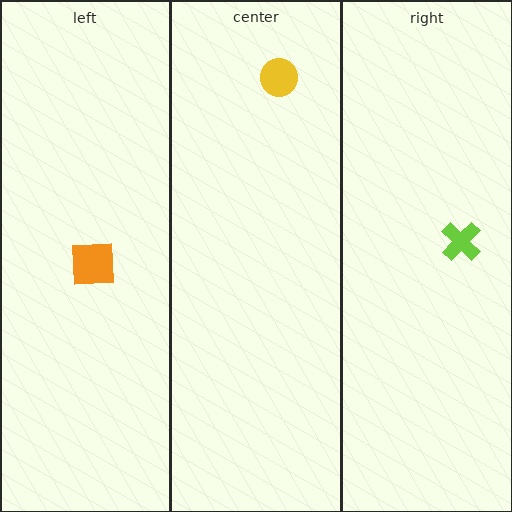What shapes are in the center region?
The yellow circle.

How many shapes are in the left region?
1.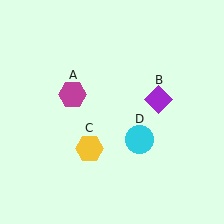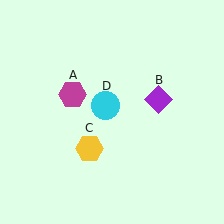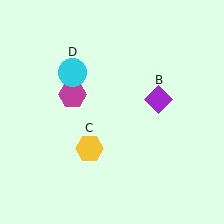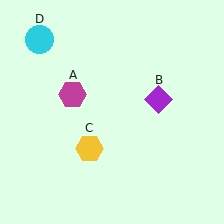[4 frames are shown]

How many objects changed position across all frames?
1 object changed position: cyan circle (object D).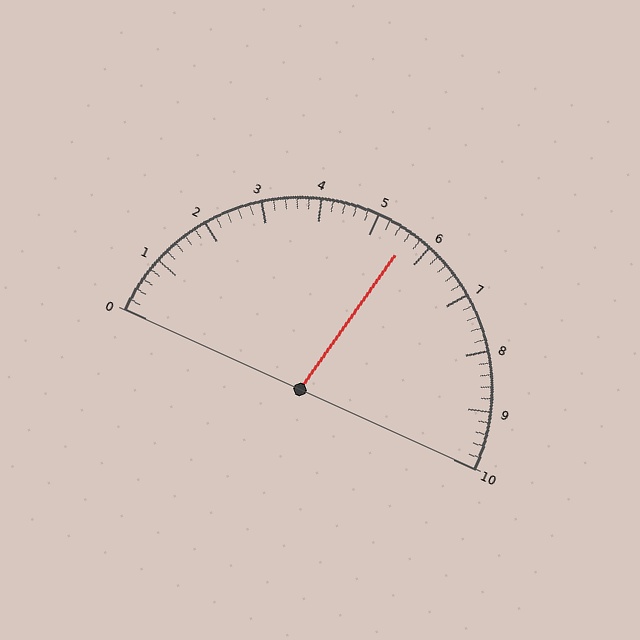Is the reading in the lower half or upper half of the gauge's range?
The reading is in the upper half of the range (0 to 10).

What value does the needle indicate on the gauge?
The needle indicates approximately 5.6.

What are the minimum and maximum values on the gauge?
The gauge ranges from 0 to 10.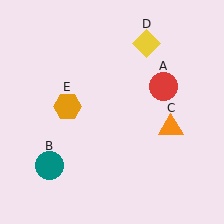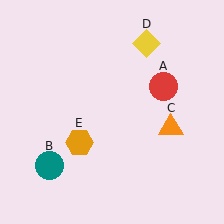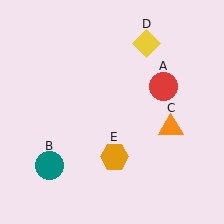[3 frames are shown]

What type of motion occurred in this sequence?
The orange hexagon (object E) rotated counterclockwise around the center of the scene.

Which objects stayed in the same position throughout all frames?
Red circle (object A) and teal circle (object B) and orange triangle (object C) and yellow diamond (object D) remained stationary.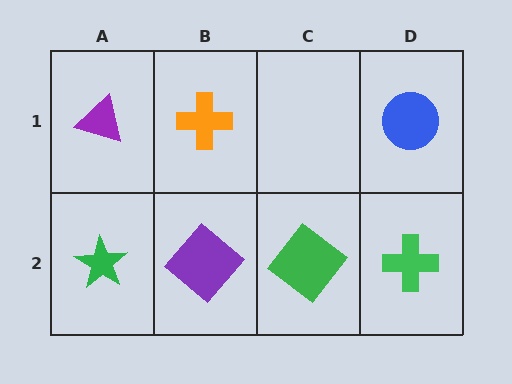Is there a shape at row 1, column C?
No, that cell is empty.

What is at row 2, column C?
A green diamond.